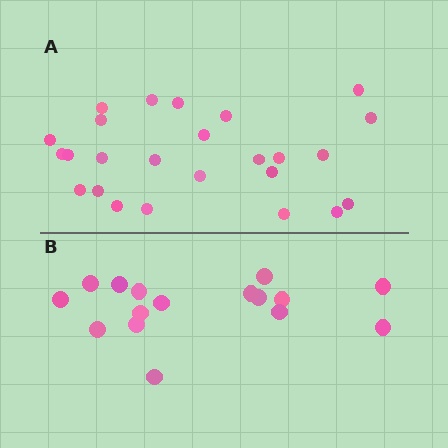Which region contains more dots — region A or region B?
Region A (the top region) has more dots.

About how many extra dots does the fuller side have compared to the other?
Region A has roughly 8 or so more dots than region B.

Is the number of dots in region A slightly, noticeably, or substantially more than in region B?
Region A has substantially more. The ratio is roughly 1.6 to 1.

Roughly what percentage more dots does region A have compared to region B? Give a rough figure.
About 55% more.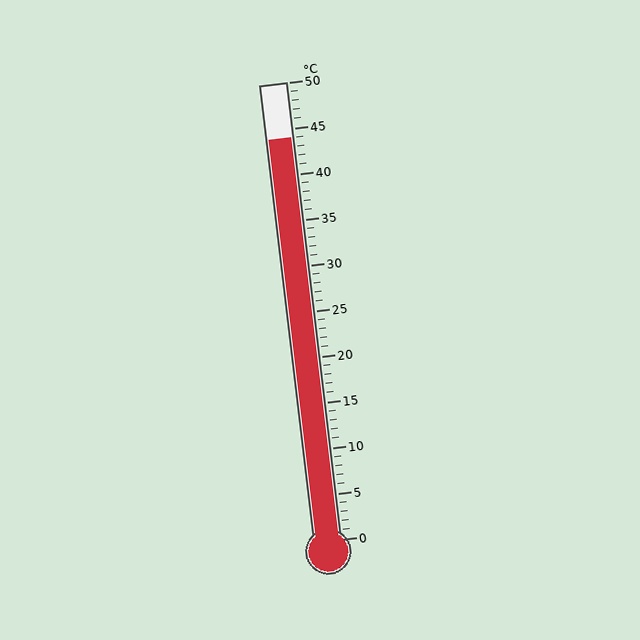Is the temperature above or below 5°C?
The temperature is above 5°C.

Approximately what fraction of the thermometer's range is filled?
The thermometer is filled to approximately 90% of its range.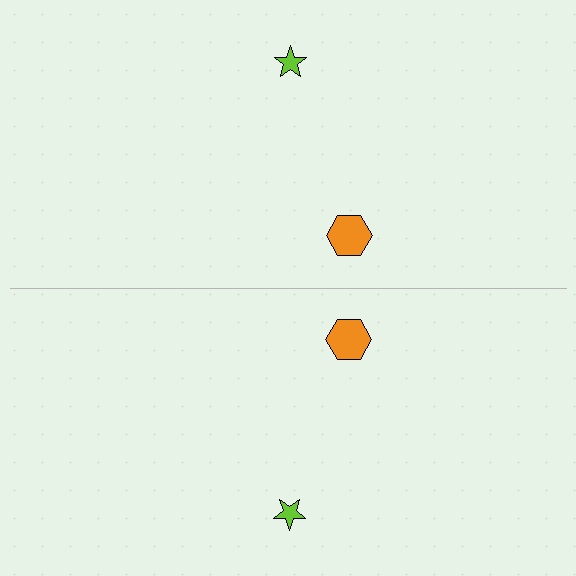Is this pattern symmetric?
Yes, this pattern has bilateral (reflection) symmetry.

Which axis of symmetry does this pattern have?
The pattern has a horizontal axis of symmetry running through the center of the image.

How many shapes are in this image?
There are 4 shapes in this image.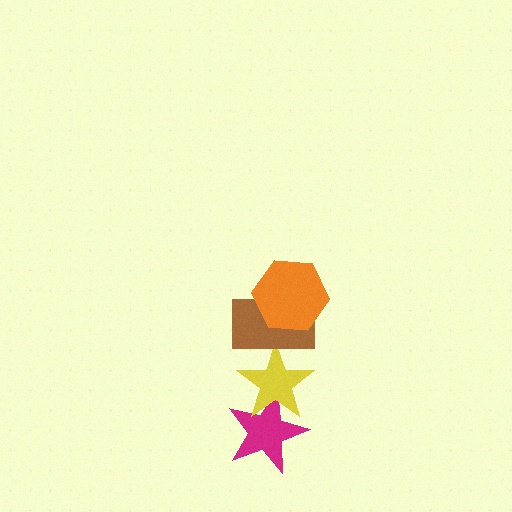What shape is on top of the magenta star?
The yellow star is on top of the magenta star.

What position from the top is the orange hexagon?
The orange hexagon is 1st from the top.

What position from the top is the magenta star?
The magenta star is 4th from the top.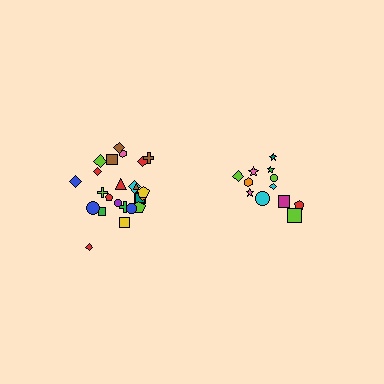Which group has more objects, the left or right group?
The left group.